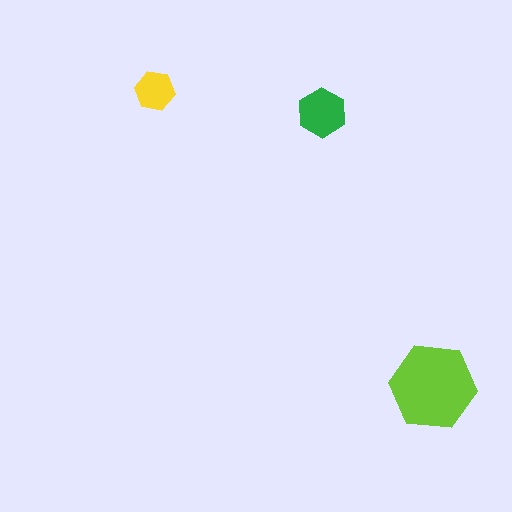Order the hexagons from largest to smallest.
the lime one, the green one, the yellow one.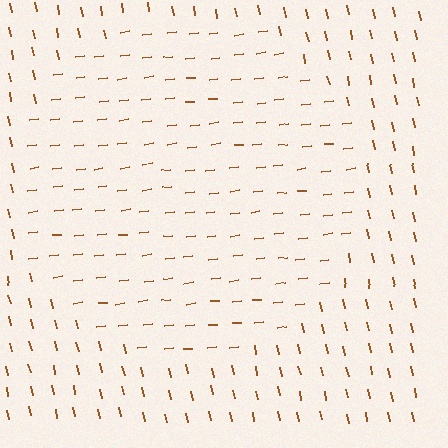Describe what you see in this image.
The image is filled with small brown line segments. A circle region in the image has lines oriented differently from the surrounding lines, creating a visible texture boundary.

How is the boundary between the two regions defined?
The boundary is defined purely by a change in line orientation (approximately 85 degrees difference). All lines are the same color and thickness.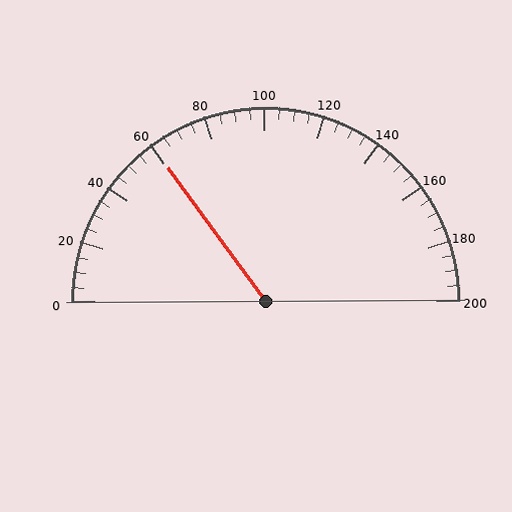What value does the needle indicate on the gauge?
The needle indicates approximately 60.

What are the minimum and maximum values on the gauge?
The gauge ranges from 0 to 200.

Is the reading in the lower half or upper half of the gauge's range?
The reading is in the lower half of the range (0 to 200).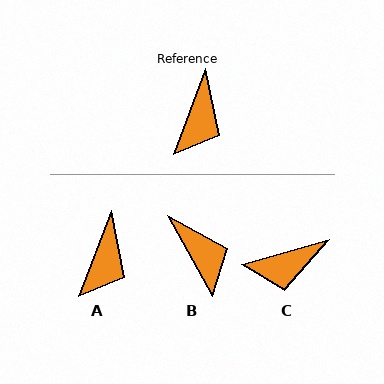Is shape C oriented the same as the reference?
No, it is off by about 53 degrees.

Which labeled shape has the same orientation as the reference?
A.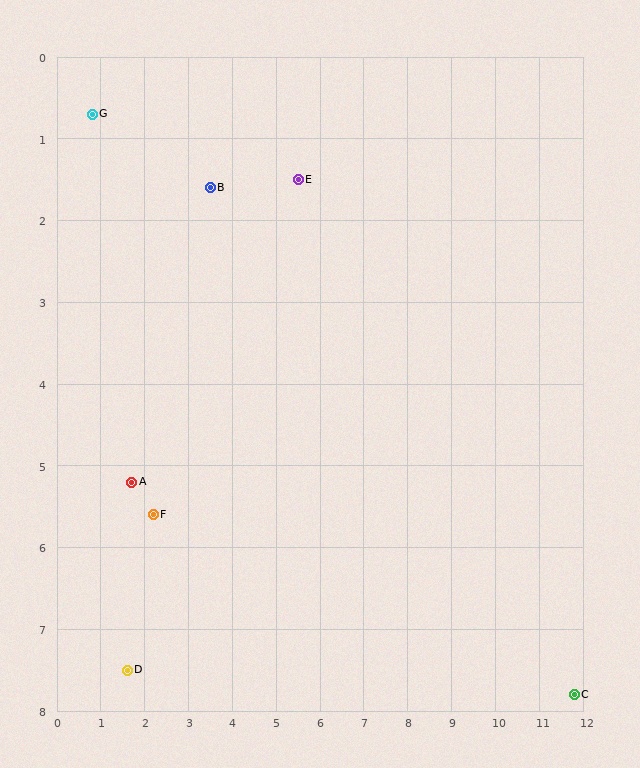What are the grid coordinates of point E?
Point E is at approximately (5.5, 1.5).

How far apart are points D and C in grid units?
Points D and C are about 10.2 grid units apart.